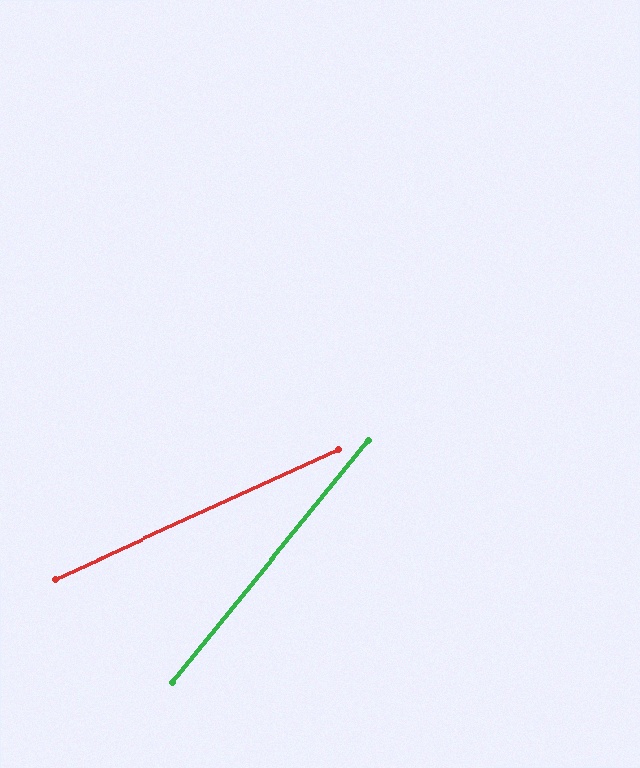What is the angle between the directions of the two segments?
Approximately 26 degrees.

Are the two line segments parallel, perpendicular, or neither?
Neither parallel nor perpendicular — they differ by about 26°.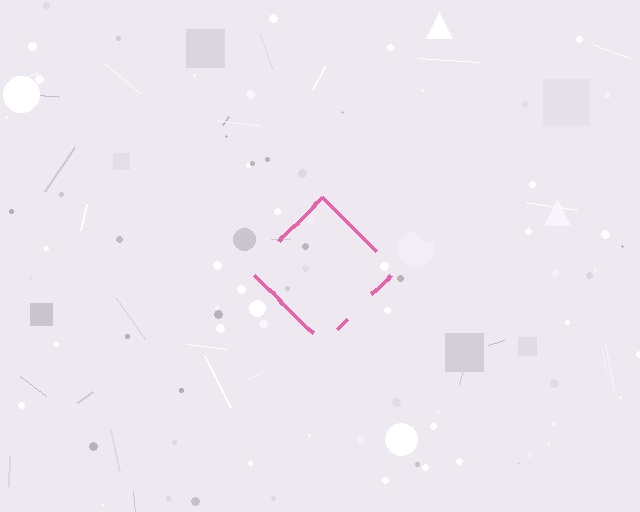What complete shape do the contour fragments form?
The contour fragments form a diamond.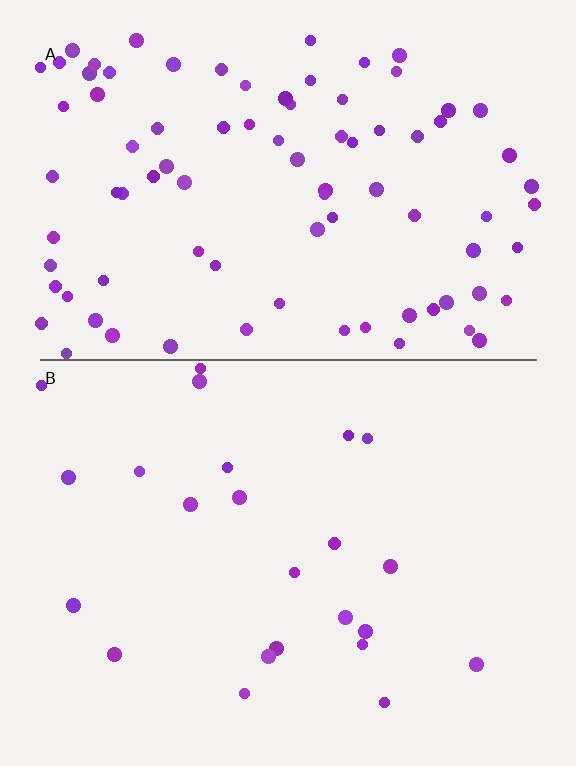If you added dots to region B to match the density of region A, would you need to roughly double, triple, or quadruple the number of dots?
Approximately quadruple.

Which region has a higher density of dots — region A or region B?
A (the top).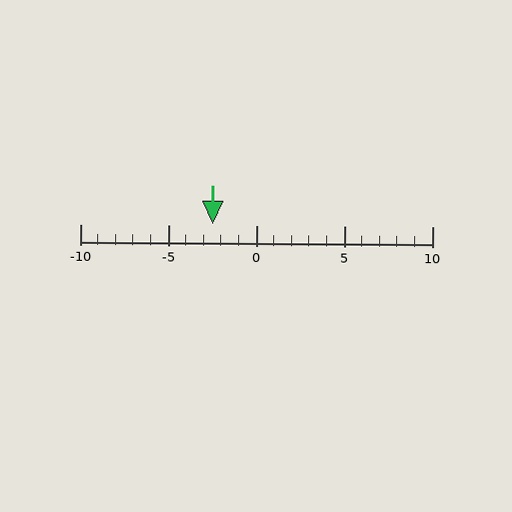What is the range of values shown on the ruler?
The ruler shows values from -10 to 10.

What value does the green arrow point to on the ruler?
The green arrow points to approximately -2.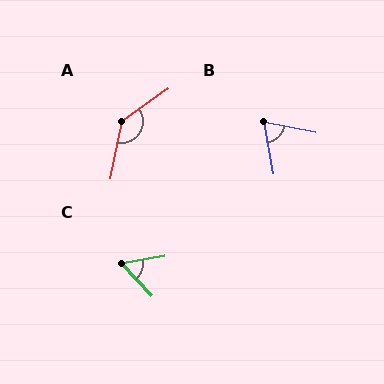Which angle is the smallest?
C, at approximately 57 degrees.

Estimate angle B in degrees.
Approximately 69 degrees.